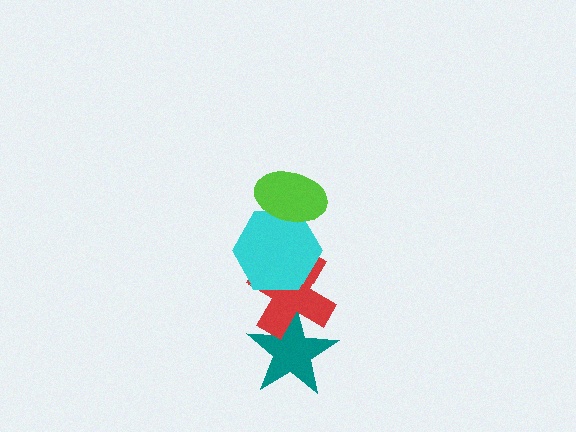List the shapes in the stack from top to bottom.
From top to bottom: the lime ellipse, the cyan hexagon, the red cross, the teal star.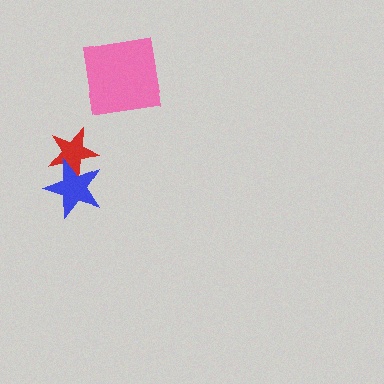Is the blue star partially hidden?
No, no other shape covers it.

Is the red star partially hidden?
Yes, it is partially covered by another shape.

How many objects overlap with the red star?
1 object overlaps with the red star.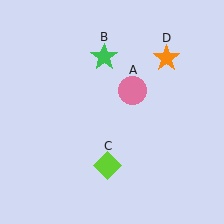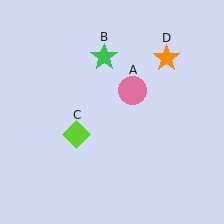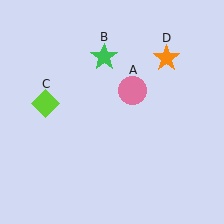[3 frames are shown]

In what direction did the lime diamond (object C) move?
The lime diamond (object C) moved up and to the left.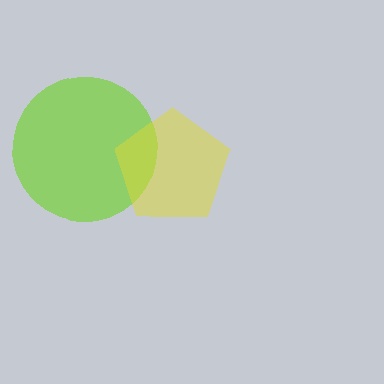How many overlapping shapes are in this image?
There are 2 overlapping shapes in the image.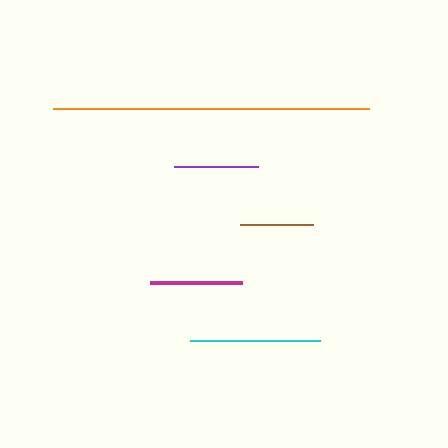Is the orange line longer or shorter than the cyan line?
The orange line is longer than the cyan line.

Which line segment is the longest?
The orange line is the longest at approximately 315 pixels.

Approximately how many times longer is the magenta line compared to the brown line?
The magenta line is approximately 1.3 times the length of the brown line.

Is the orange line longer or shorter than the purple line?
The orange line is longer than the purple line.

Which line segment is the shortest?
The brown line is the shortest at approximately 72 pixels.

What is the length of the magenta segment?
The magenta segment is approximately 92 pixels long.